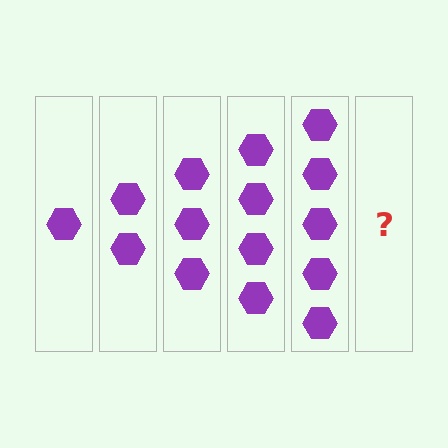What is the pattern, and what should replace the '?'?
The pattern is that each step adds one more hexagon. The '?' should be 6 hexagons.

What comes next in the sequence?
The next element should be 6 hexagons.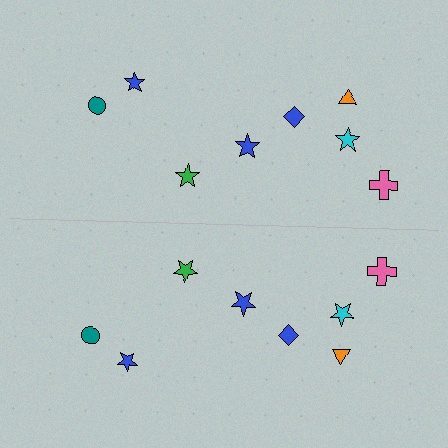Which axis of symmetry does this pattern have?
The pattern has a horizontal axis of symmetry running through the center of the image.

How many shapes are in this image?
There are 16 shapes in this image.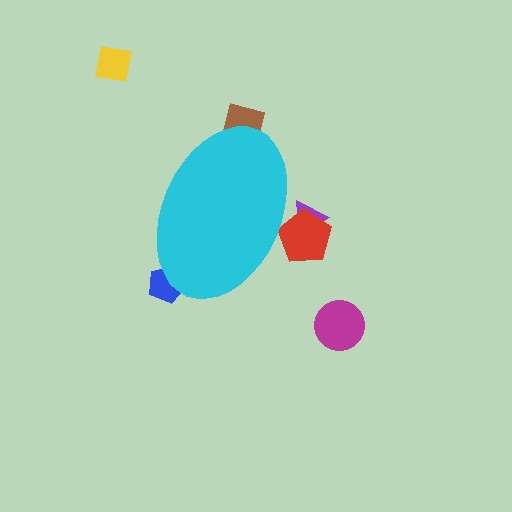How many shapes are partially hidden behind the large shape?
4 shapes are partially hidden.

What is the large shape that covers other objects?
A cyan ellipse.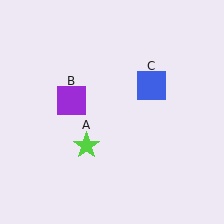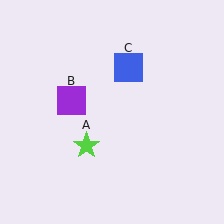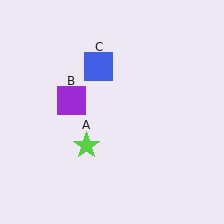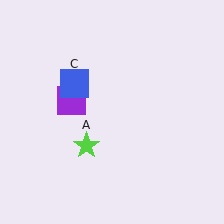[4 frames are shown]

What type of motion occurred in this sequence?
The blue square (object C) rotated counterclockwise around the center of the scene.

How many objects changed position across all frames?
1 object changed position: blue square (object C).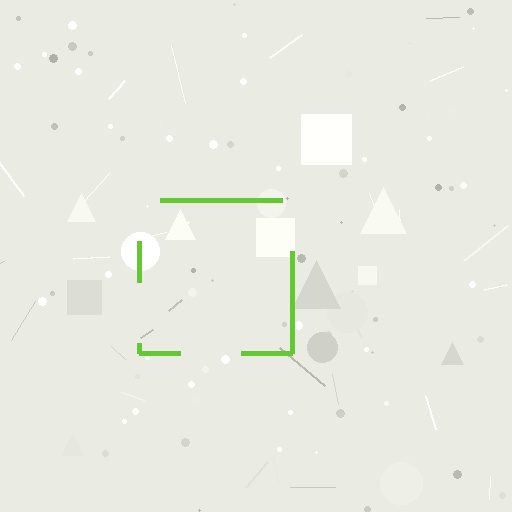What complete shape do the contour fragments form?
The contour fragments form a square.